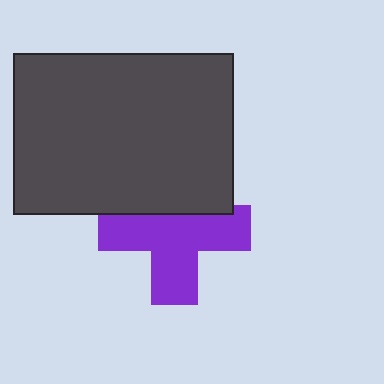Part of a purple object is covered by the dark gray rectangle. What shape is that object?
It is a cross.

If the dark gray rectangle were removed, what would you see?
You would see the complete purple cross.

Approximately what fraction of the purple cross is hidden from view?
Roughly 32% of the purple cross is hidden behind the dark gray rectangle.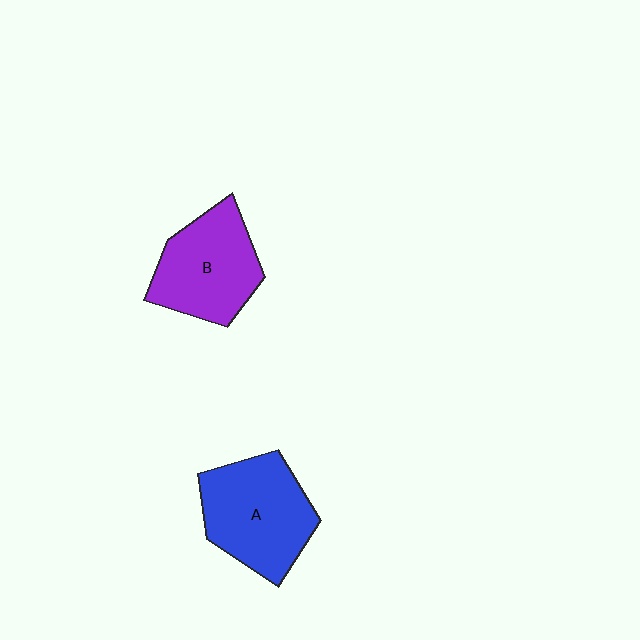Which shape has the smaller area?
Shape B (purple).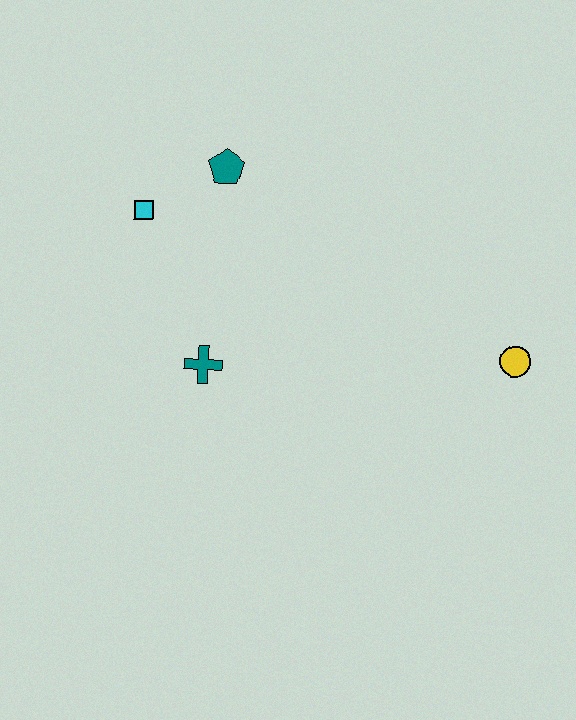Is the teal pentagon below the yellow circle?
No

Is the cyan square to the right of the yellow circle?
No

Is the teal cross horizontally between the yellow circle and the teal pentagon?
No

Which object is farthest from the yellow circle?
The cyan square is farthest from the yellow circle.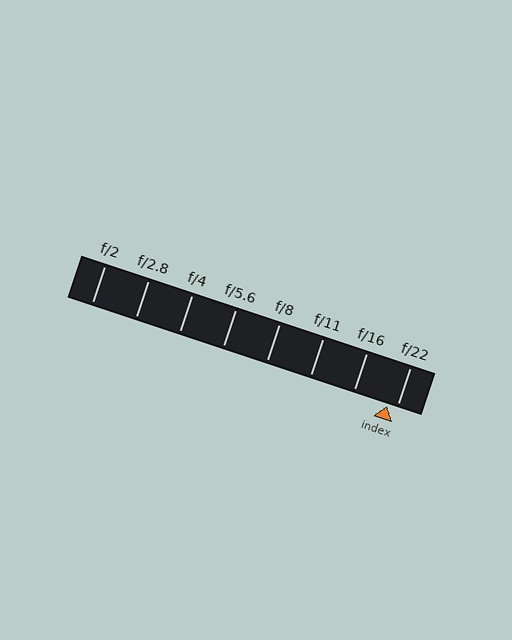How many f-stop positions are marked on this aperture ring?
There are 8 f-stop positions marked.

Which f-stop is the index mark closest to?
The index mark is closest to f/22.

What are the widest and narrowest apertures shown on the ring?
The widest aperture shown is f/2 and the narrowest is f/22.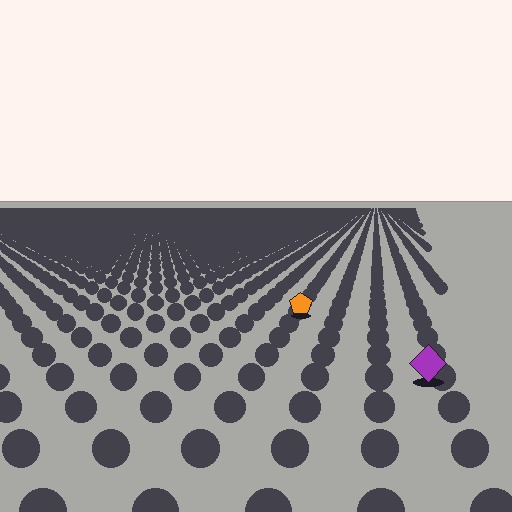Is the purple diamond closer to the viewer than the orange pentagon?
Yes. The purple diamond is closer — you can tell from the texture gradient: the ground texture is coarser near it.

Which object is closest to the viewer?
The purple diamond is closest. The texture marks near it are larger and more spread out.